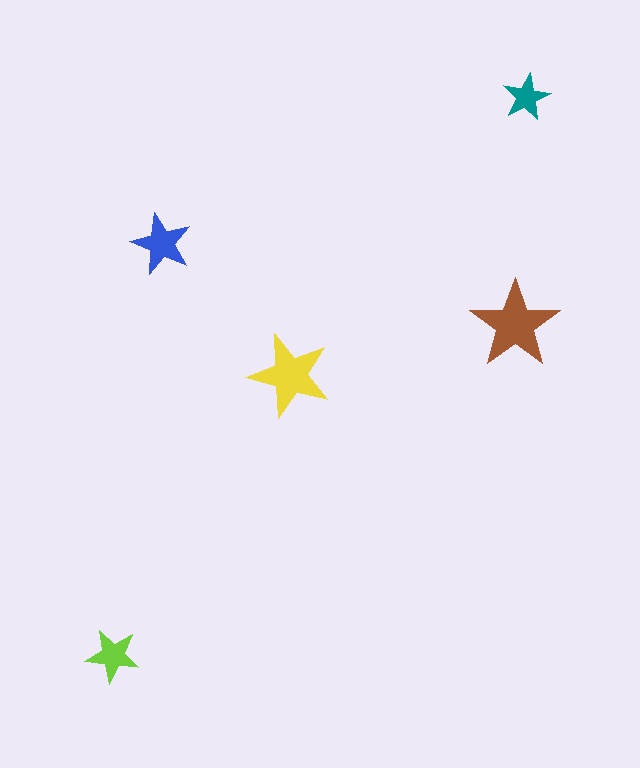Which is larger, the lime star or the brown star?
The brown one.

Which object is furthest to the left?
The lime star is leftmost.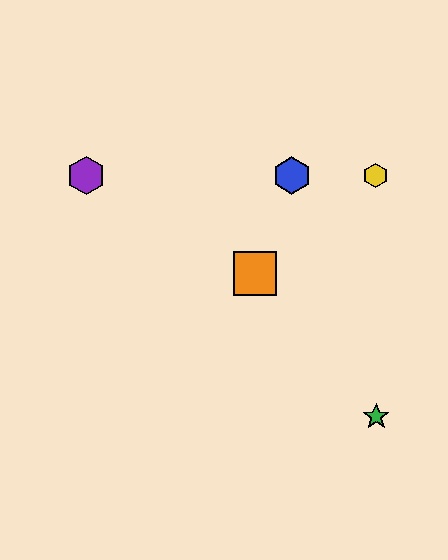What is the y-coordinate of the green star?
The green star is at y≈416.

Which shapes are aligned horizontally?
The red hexagon, the blue hexagon, the yellow hexagon, the purple hexagon are aligned horizontally.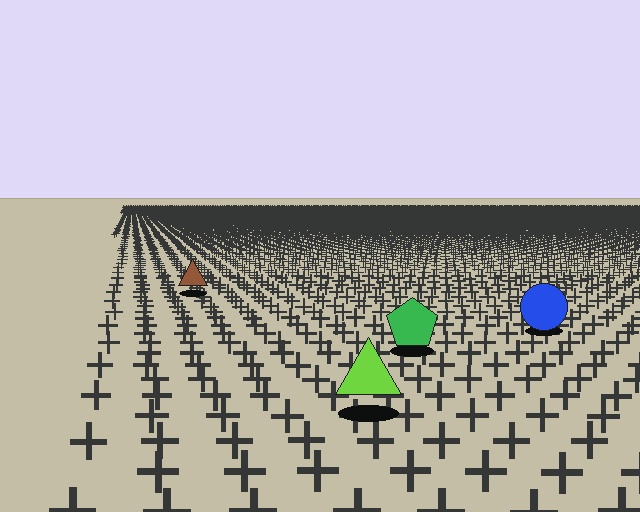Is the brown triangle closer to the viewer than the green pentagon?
No. The green pentagon is closer — you can tell from the texture gradient: the ground texture is coarser near it.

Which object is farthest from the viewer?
The brown triangle is farthest from the viewer. It appears smaller and the ground texture around it is denser.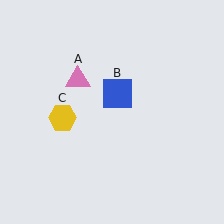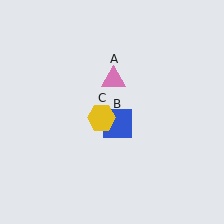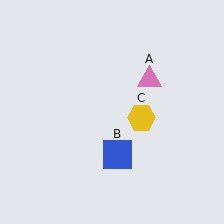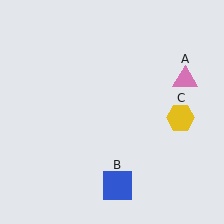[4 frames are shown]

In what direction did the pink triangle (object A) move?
The pink triangle (object A) moved right.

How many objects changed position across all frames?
3 objects changed position: pink triangle (object A), blue square (object B), yellow hexagon (object C).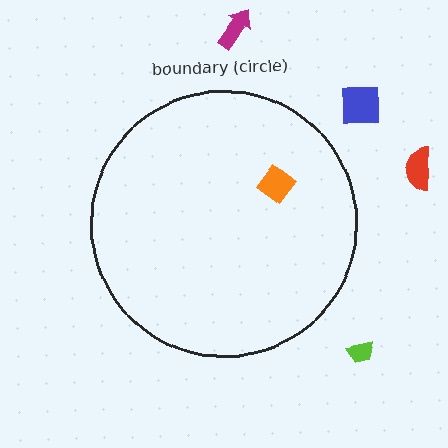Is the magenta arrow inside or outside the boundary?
Outside.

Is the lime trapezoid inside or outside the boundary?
Outside.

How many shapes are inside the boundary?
1 inside, 4 outside.